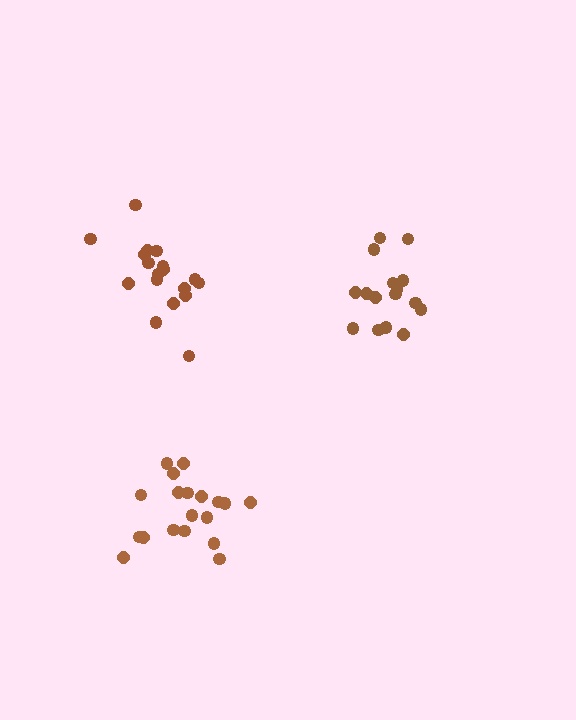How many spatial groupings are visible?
There are 3 spatial groupings.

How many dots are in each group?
Group 1: 16 dots, Group 2: 19 dots, Group 3: 18 dots (53 total).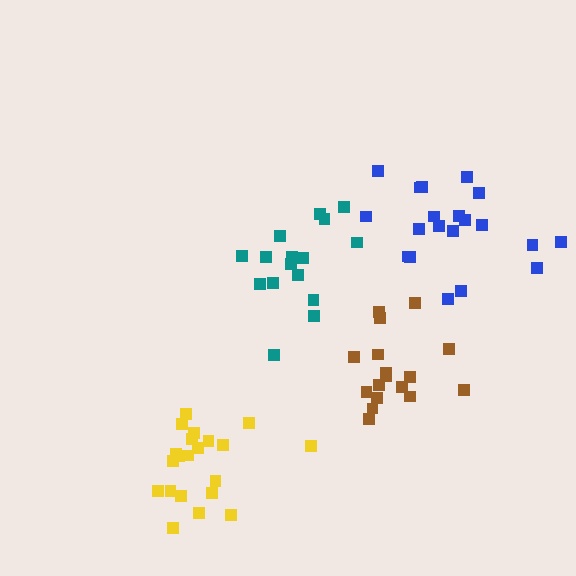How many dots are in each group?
Group 1: 20 dots, Group 2: 21 dots, Group 3: 17 dots, Group 4: 17 dots (75 total).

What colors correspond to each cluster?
The clusters are colored: blue, yellow, teal, brown.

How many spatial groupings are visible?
There are 4 spatial groupings.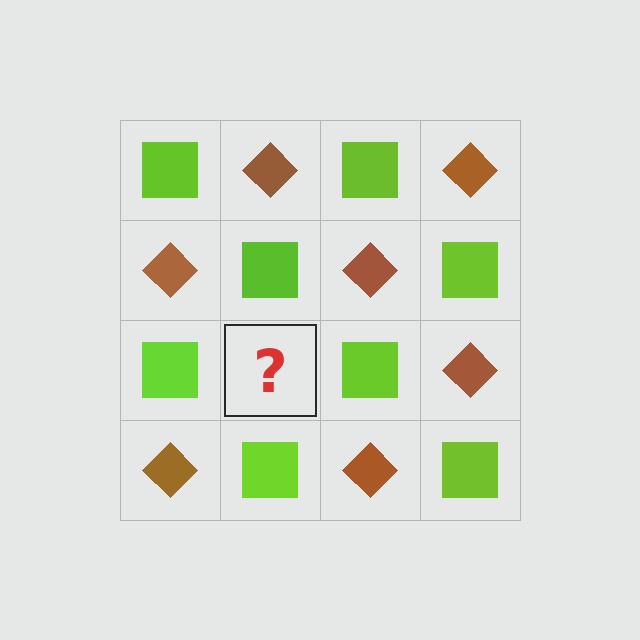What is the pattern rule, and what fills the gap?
The rule is that it alternates lime square and brown diamond in a checkerboard pattern. The gap should be filled with a brown diamond.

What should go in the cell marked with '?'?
The missing cell should contain a brown diamond.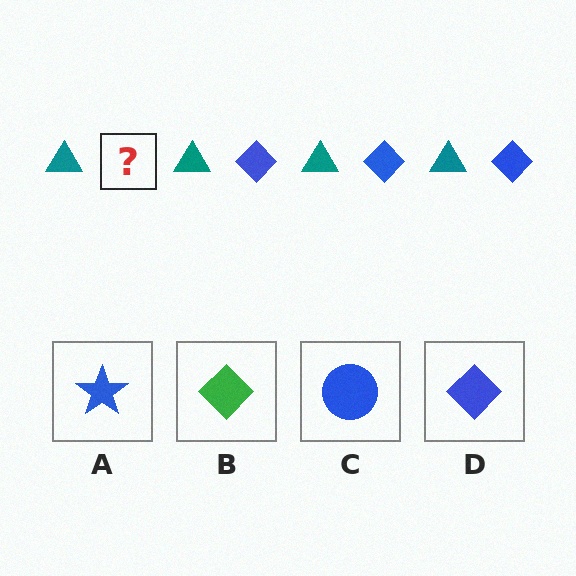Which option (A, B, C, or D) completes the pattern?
D.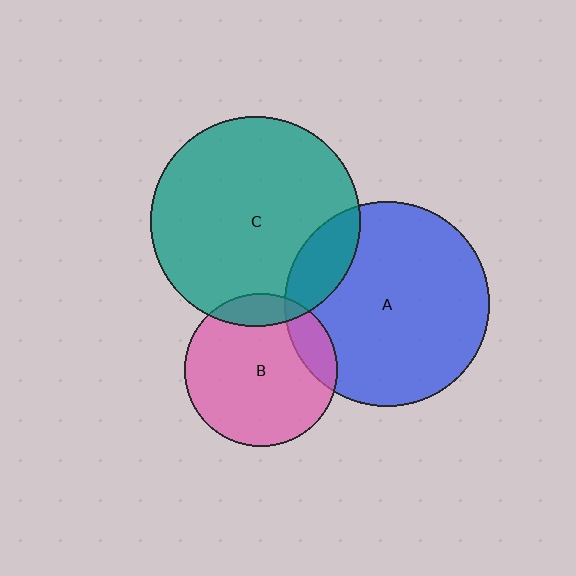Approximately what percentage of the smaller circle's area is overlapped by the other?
Approximately 15%.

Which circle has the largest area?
Circle C (teal).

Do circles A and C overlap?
Yes.